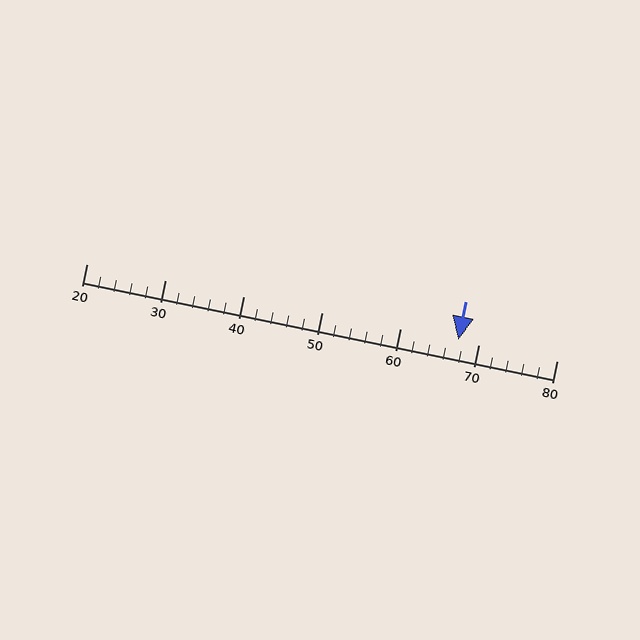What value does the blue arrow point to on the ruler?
The blue arrow points to approximately 67.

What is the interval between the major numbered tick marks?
The major tick marks are spaced 10 units apart.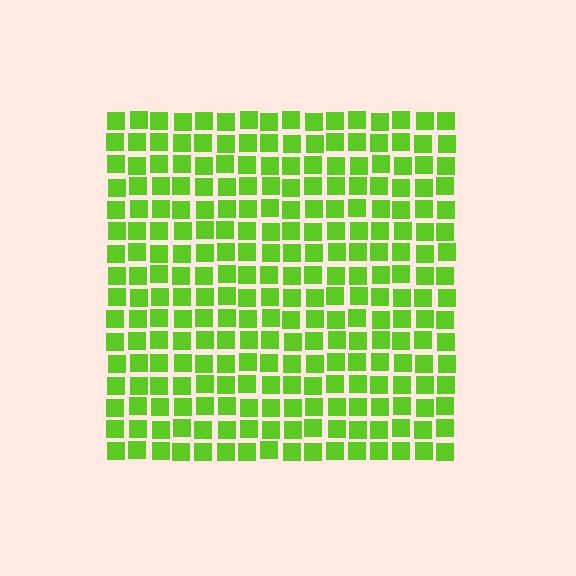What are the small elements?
The small elements are squares.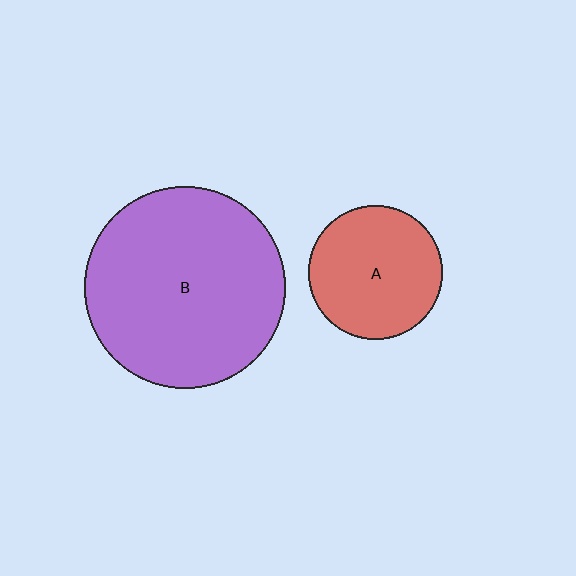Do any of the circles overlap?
No, none of the circles overlap.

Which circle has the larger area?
Circle B (purple).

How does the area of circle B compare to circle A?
Approximately 2.2 times.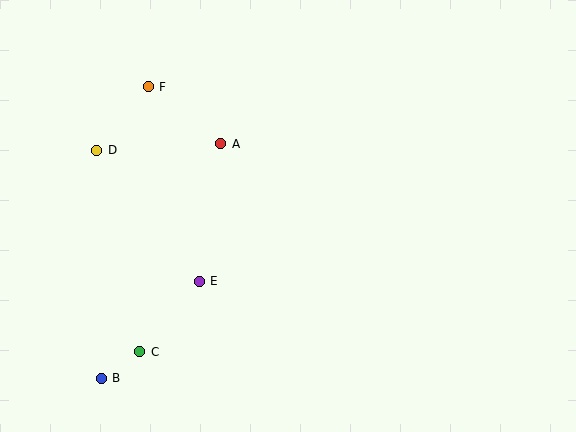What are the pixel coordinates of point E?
Point E is at (199, 281).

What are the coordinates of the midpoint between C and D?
The midpoint between C and D is at (118, 251).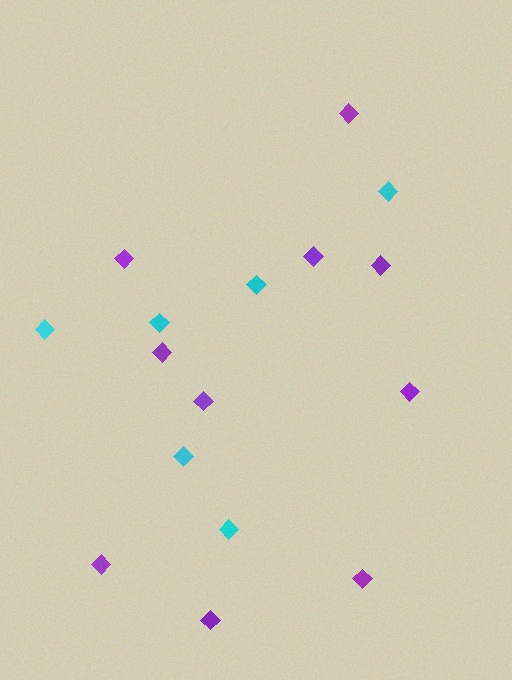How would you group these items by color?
There are 2 groups: one group of cyan diamonds (6) and one group of purple diamonds (10).